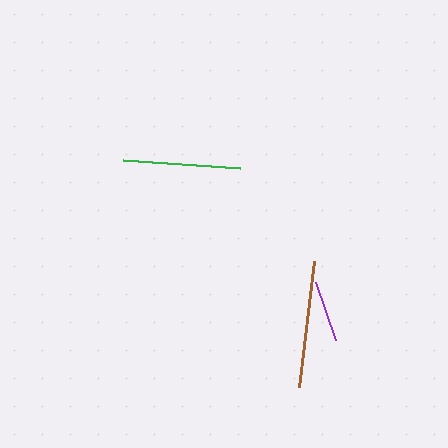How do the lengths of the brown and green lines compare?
The brown and green lines are approximately the same length.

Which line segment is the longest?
The brown line is the longest at approximately 127 pixels.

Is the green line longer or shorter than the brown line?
The brown line is longer than the green line.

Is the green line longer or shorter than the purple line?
The green line is longer than the purple line.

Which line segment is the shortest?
The purple line is the shortest at approximately 61 pixels.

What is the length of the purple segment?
The purple segment is approximately 61 pixels long.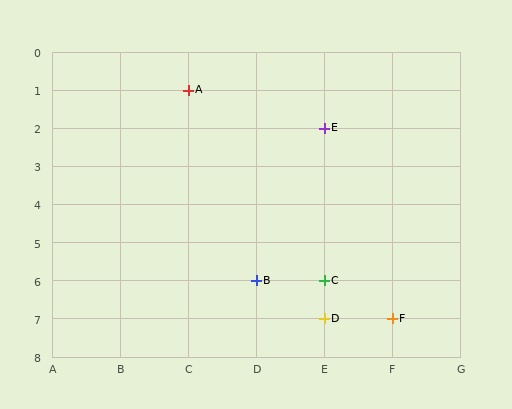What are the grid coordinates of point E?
Point E is at grid coordinates (E, 2).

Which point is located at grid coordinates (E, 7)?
Point D is at (E, 7).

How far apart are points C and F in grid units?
Points C and F are 1 column and 1 row apart (about 1.4 grid units diagonally).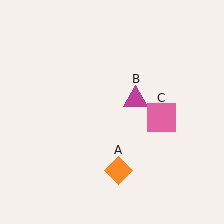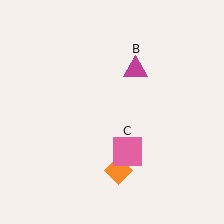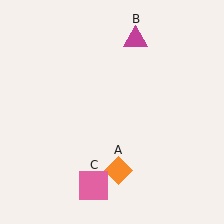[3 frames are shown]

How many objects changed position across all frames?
2 objects changed position: magenta triangle (object B), pink square (object C).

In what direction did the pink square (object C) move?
The pink square (object C) moved down and to the left.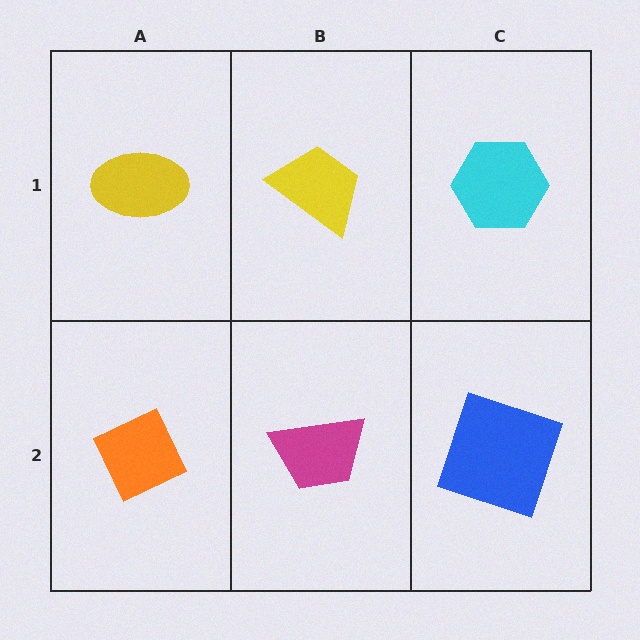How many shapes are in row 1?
3 shapes.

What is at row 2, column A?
An orange diamond.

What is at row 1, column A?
A yellow ellipse.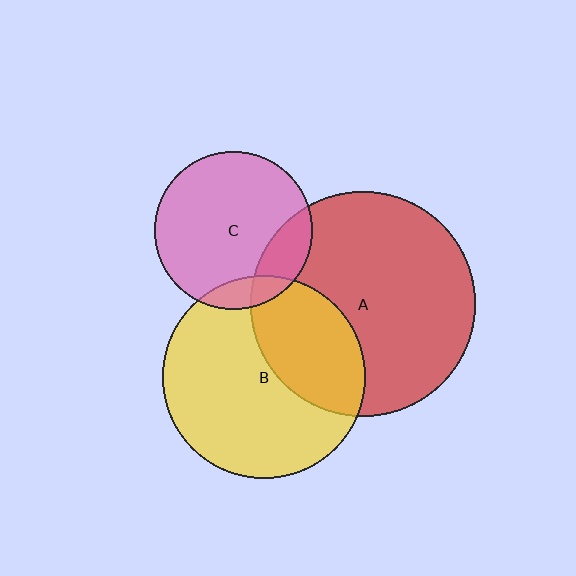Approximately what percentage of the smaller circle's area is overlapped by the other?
Approximately 10%.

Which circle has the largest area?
Circle A (red).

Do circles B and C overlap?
Yes.